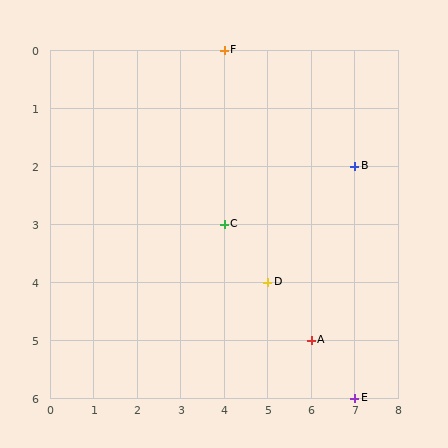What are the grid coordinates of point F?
Point F is at grid coordinates (4, 0).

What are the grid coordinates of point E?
Point E is at grid coordinates (7, 6).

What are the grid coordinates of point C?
Point C is at grid coordinates (4, 3).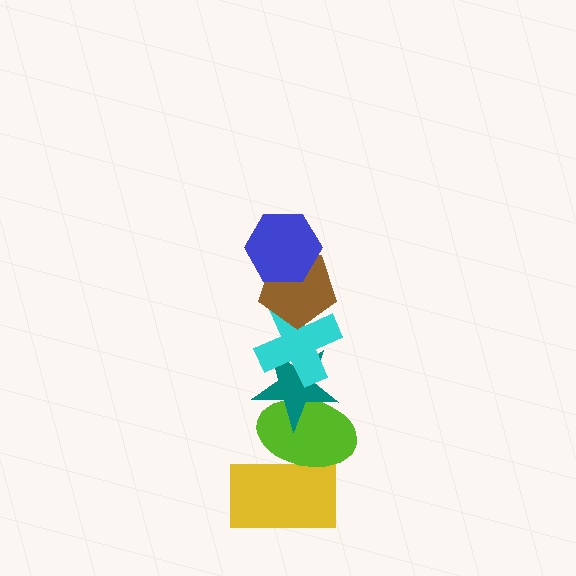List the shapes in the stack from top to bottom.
From top to bottom: the blue hexagon, the brown pentagon, the cyan cross, the teal star, the lime ellipse, the yellow rectangle.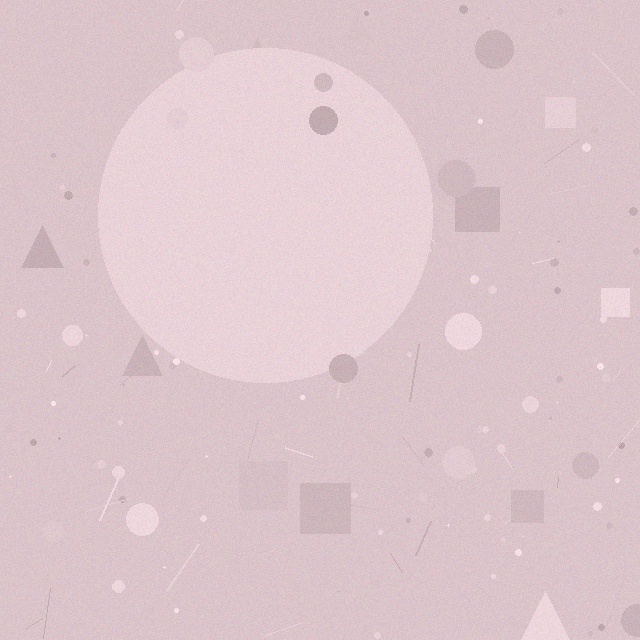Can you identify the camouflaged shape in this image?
The camouflaged shape is a circle.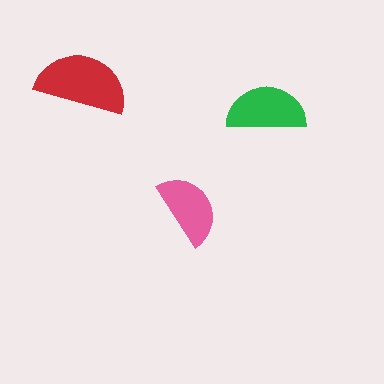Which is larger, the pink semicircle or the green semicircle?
The green one.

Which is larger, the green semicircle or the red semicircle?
The red one.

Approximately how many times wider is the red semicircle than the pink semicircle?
About 1.5 times wider.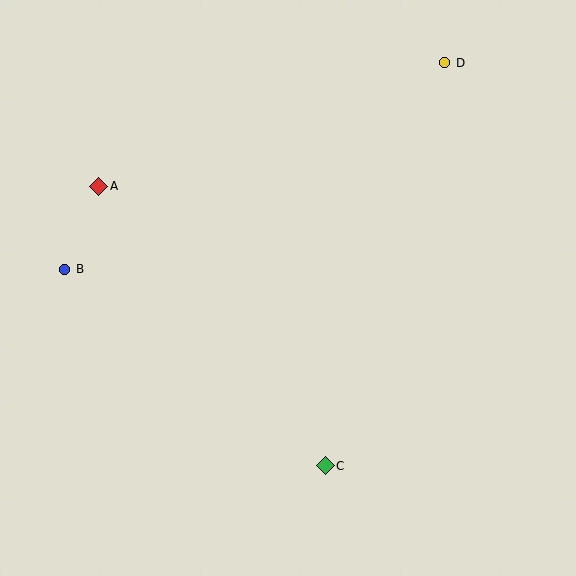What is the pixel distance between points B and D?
The distance between B and D is 433 pixels.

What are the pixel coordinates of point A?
Point A is at (99, 186).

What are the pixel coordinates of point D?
Point D is at (445, 63).